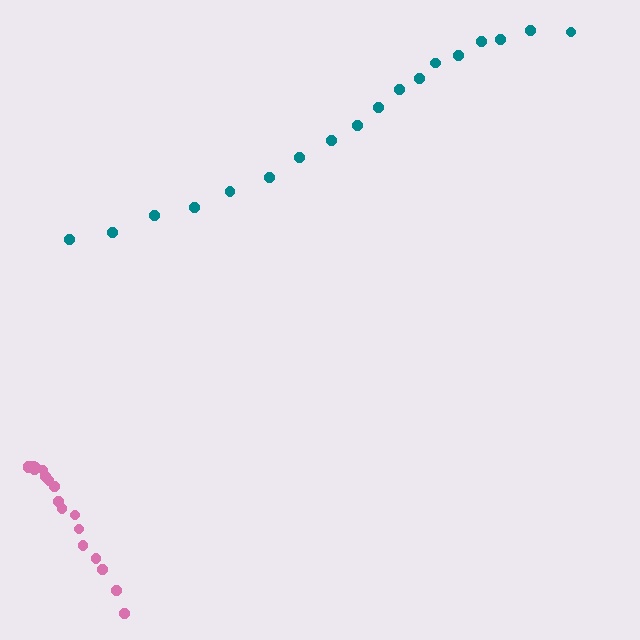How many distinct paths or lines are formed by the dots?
There are 2 distinct paths.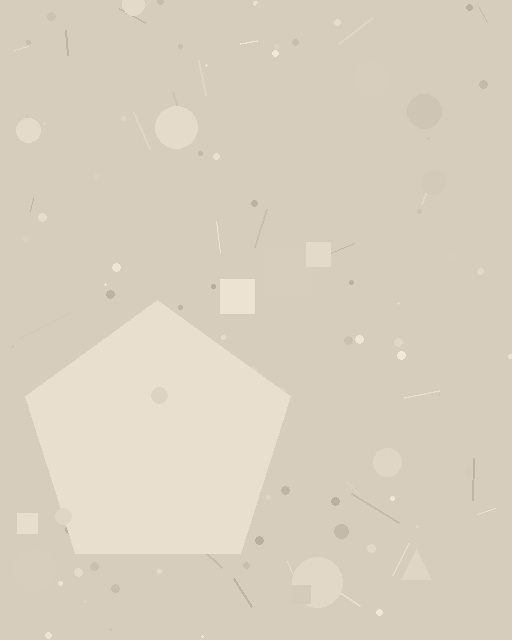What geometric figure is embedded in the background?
A pentagon is embedded in the background.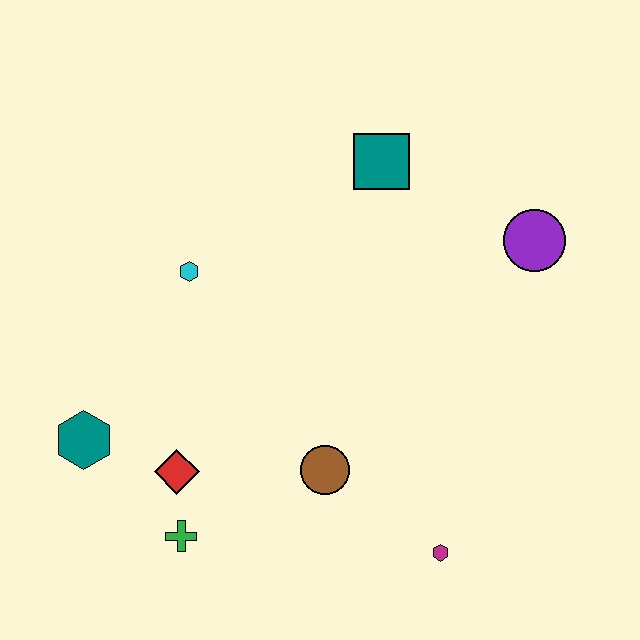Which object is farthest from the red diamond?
The purple circle is farthest from the red diamond.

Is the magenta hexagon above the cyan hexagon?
No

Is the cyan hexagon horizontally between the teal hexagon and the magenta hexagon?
Yes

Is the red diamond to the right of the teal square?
No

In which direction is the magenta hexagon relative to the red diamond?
The magenta hexagon is to the right of the red diamond.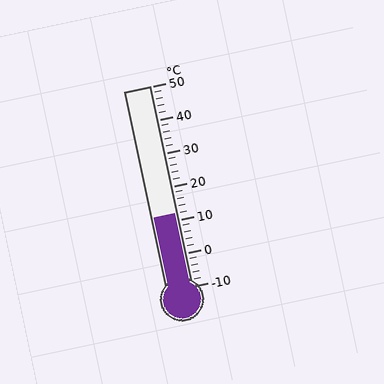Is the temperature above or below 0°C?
The temperature is above 0°C.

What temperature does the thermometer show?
The thermometer shows approximately 12°C.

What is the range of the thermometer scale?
The thermometer scale ranges from -10°C to 50°C.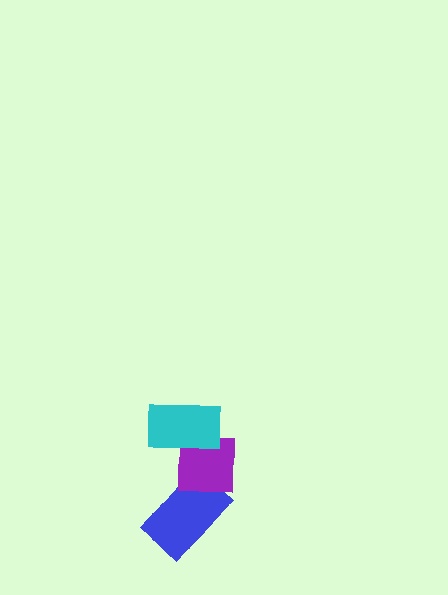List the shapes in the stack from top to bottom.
From top to bottom: the cyan rectangle, the purple square, the blue rectangle.